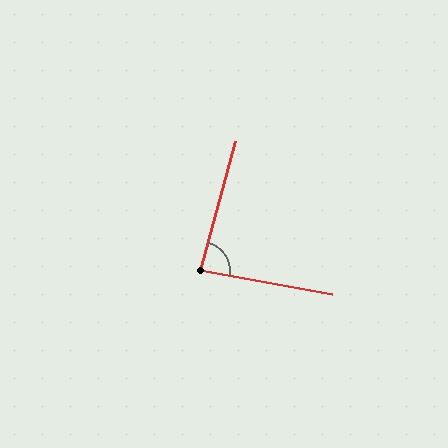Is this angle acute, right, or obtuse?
It is approximately a right angle.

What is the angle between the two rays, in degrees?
Approximately 85 degrees.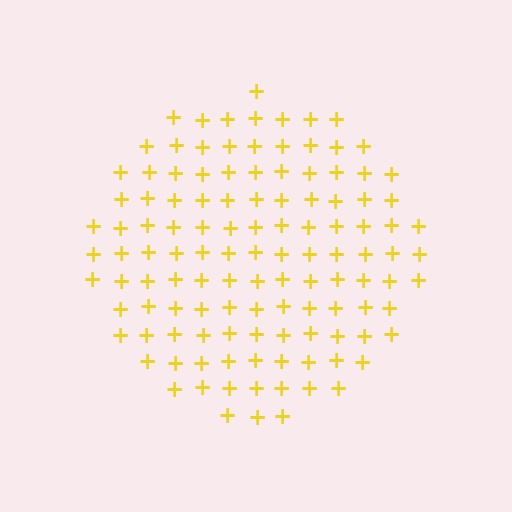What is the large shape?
The large shape is a circle.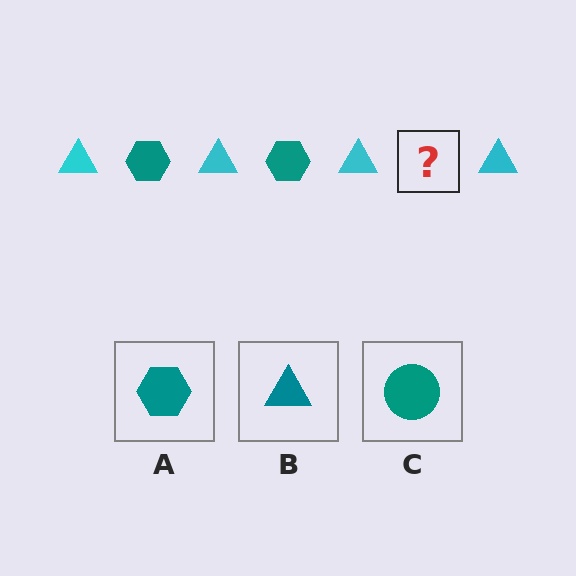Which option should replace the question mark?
Option A.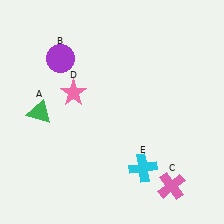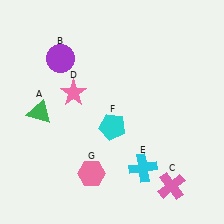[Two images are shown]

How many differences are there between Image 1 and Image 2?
There are 2 differences between the two images.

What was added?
A cyan pentagon (F), a pink hexagon (G) were added in Image 2.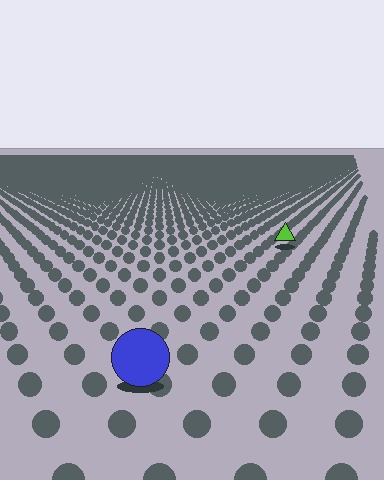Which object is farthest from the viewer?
The lime triangle is farthest from the viewer. It appears smaller and the ground texture around it is denser.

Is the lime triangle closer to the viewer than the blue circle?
No. The blue circle is closer — you can tell from the texture gradient: the ground texture is coarser near it.